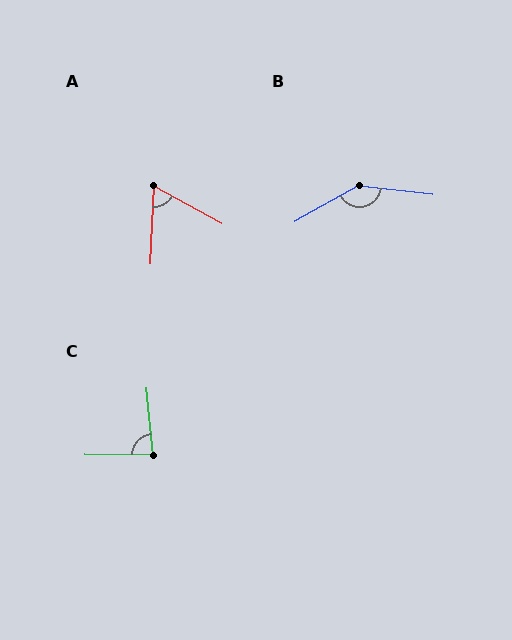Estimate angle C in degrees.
Approximately 84 degrees.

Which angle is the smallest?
A, at approximately 64 degrees.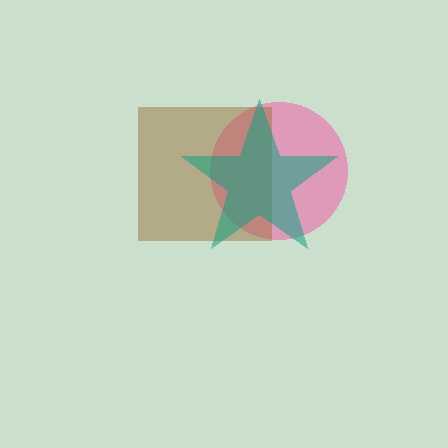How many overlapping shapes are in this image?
There are 3 overlapping shapes in the image.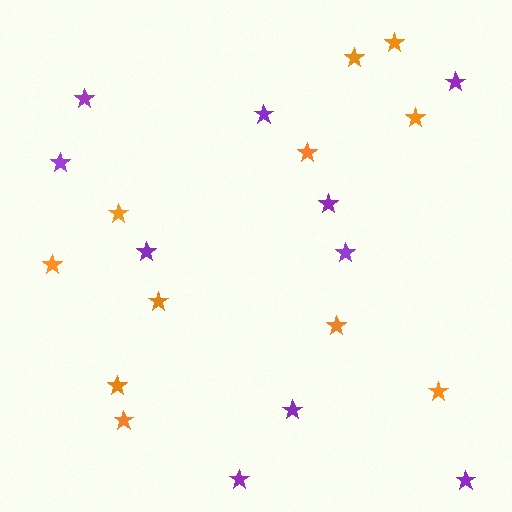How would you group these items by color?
There are 2 groups: one group of purple stars (10) and one group of orange stars (11).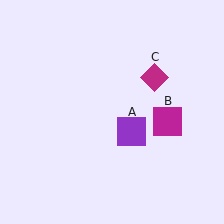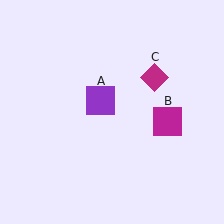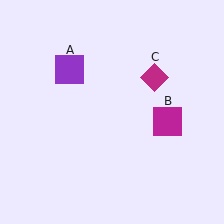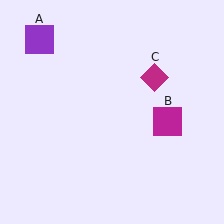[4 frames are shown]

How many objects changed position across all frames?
1 object changed position: purple square (object A).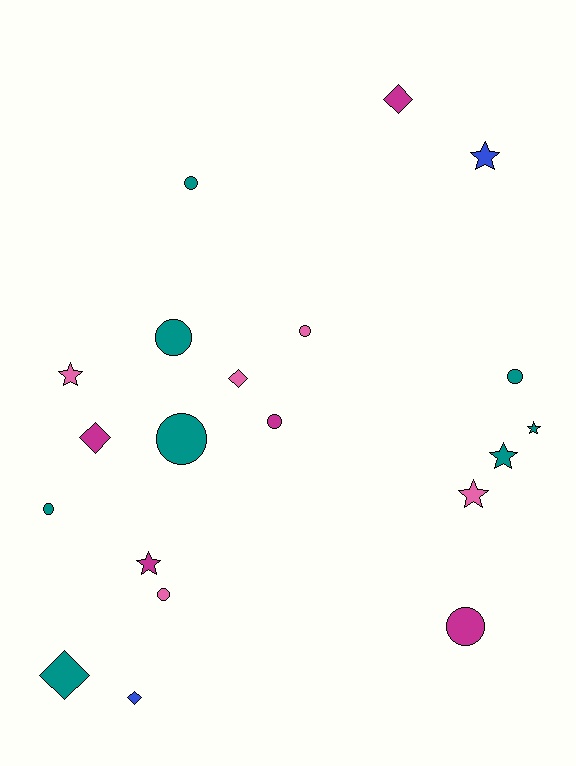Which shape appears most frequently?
Circle, with 9 objects.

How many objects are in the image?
There are 20 objects.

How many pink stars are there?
There are 2 pink stars.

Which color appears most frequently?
Teal, with 8 objects.